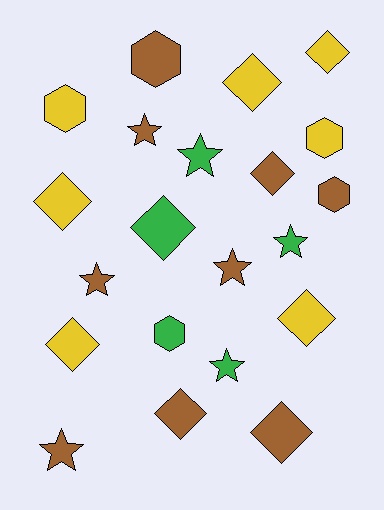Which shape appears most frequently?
Diamond, with 9 objects.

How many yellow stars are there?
There are no yellow stars.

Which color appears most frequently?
Brown, with 9 objects.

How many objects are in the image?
There are 21 objects.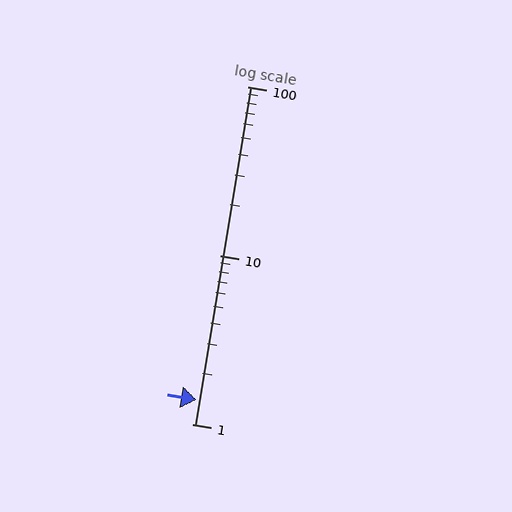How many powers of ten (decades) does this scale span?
The scale spans 2 decades, from 1 to 100.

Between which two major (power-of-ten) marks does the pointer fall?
The pointer is between 1 and 10.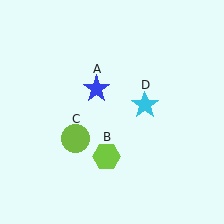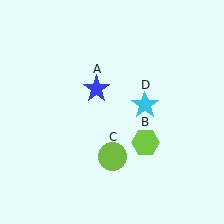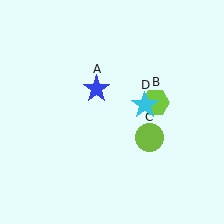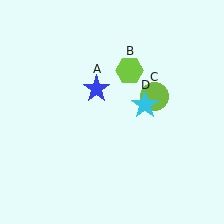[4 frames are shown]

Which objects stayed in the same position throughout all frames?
Blue star (object A) and cyan star (object D) remained stationary.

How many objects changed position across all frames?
2 objects changed position: lime hexagon (object B), lime circle (object C).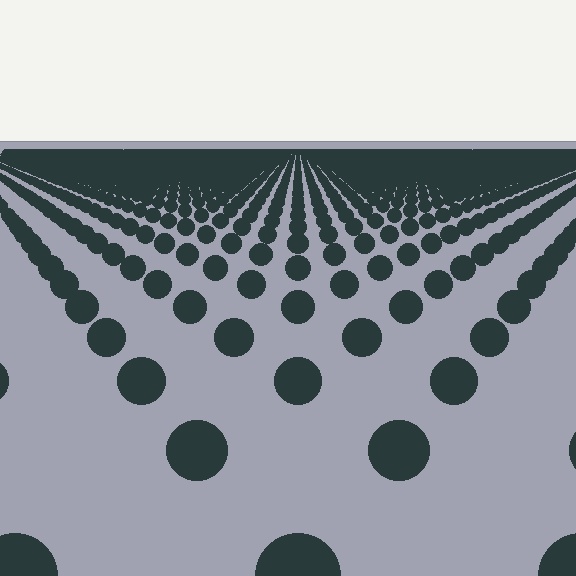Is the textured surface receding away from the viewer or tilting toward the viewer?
The surface is receding away from the viewer. Texture elements get smaller and denser toward the top.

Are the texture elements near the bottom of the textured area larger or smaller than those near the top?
Larger. Near the bottom, elements are closer to the viewer and appear at a bigger on-screen size.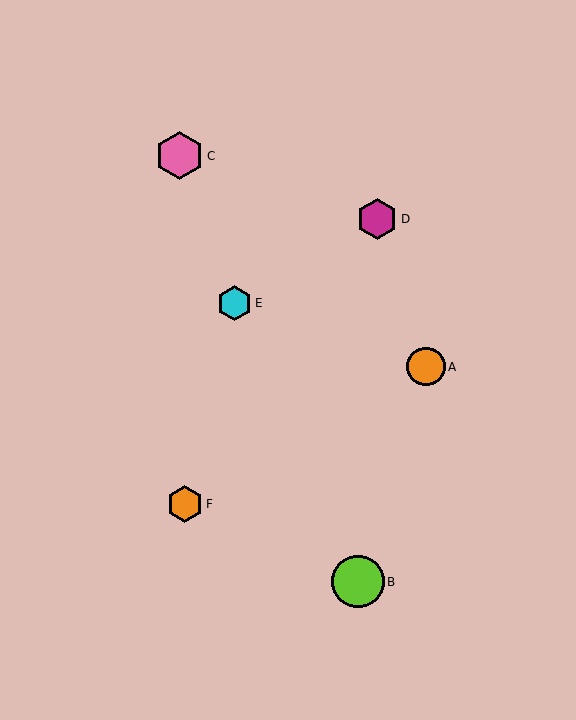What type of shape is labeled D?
Shape D is a magenta hexagon.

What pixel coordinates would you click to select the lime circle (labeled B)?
Click at (358, 582) to select the lime circle B.